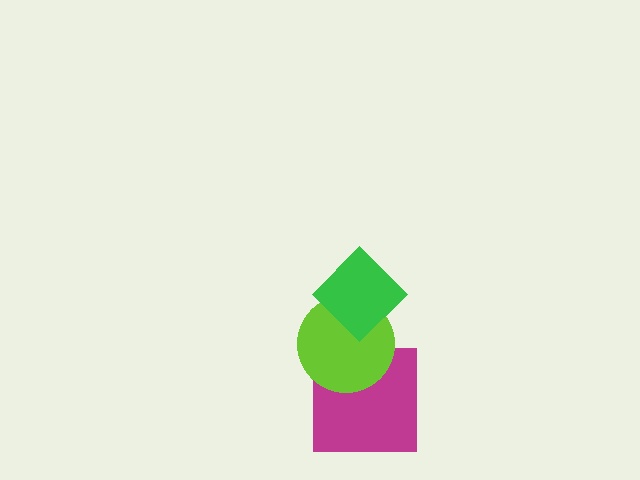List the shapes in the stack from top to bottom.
From top to bottom: the green diamond, the lime circle, the magenta square.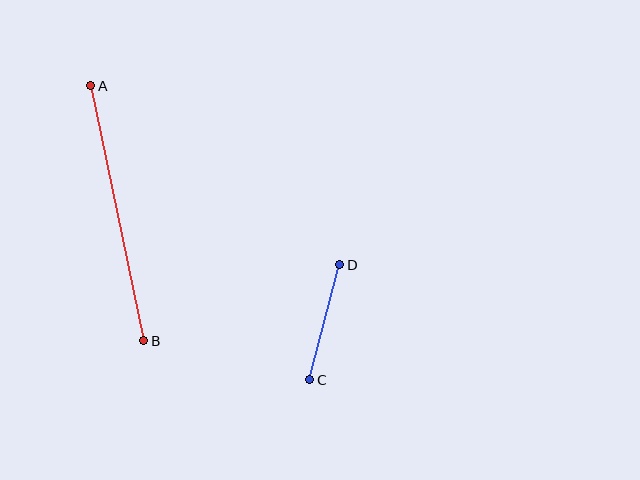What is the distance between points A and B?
The distance is approximately 261 pixels.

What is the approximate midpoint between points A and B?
The midpoint is at approximately (117, 213) pixels.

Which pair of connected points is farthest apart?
Points A and B are farthest apart.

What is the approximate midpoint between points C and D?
The midpoint is at approximately (325, 322) pixels.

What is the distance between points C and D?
The distance is approximately 119 pixels.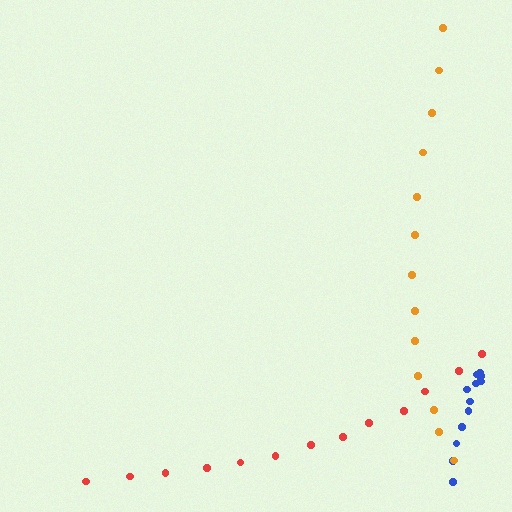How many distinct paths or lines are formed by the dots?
There are 3 distinct paths.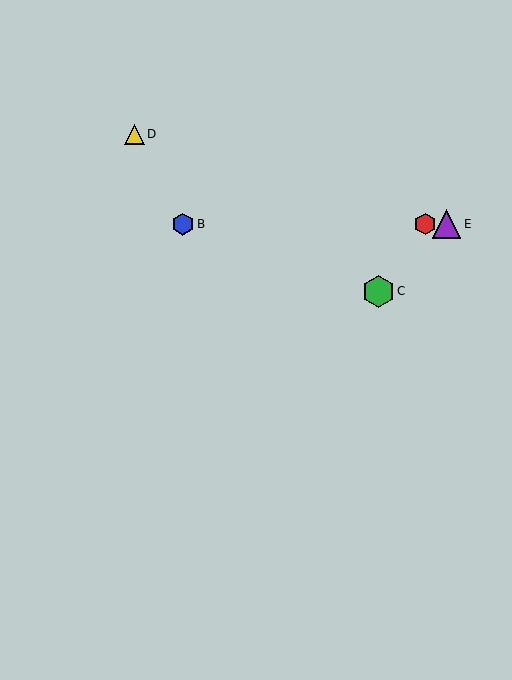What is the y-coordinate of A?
Object A is at y≈224.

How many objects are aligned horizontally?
3 objects (A, B, E) are aligned horizontally.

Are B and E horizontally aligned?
Yes, both are at y≈224.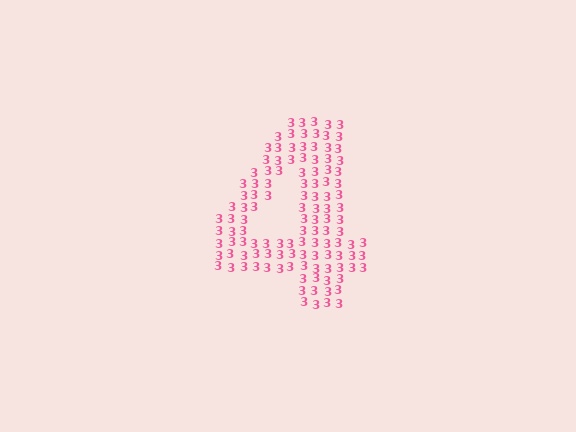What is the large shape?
The large shape is the digit 4.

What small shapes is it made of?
It is made of small digit 3's.